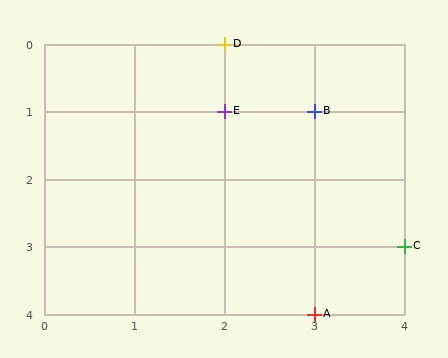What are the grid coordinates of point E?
Point E is at grid coordinates (2, 1).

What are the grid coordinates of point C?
Point C is at grid coordinates (4, 3).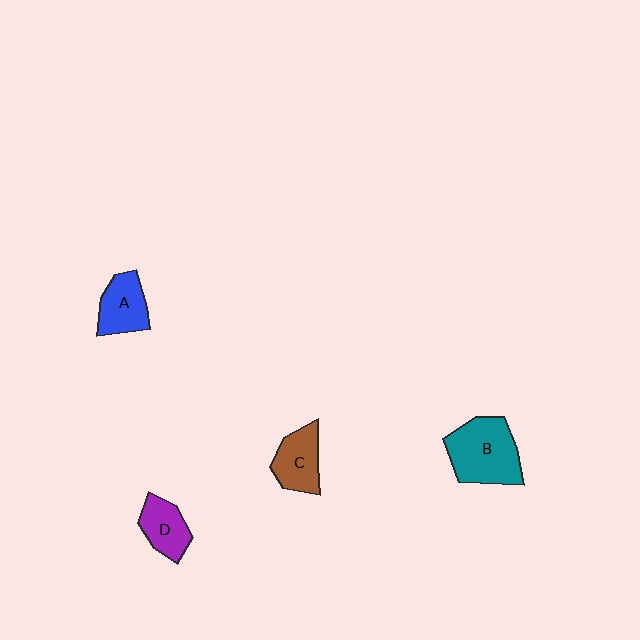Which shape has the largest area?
Shape B (teal).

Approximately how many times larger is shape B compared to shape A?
Approximately 1.6 times.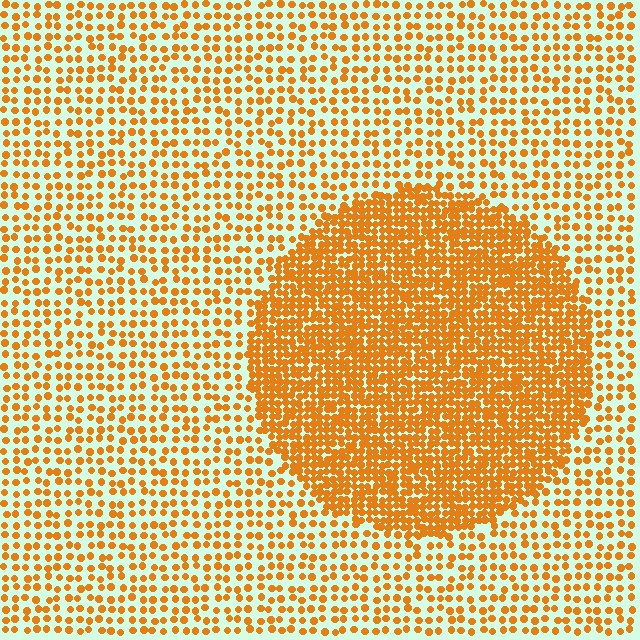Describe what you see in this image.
The image contains small orange elements arranged at two different densities. A circle-shaped region is visible where the elements are more densely packed than the surrounding area.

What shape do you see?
I see a circle.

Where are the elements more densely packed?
The elements are more densely packed inside the circle boundary.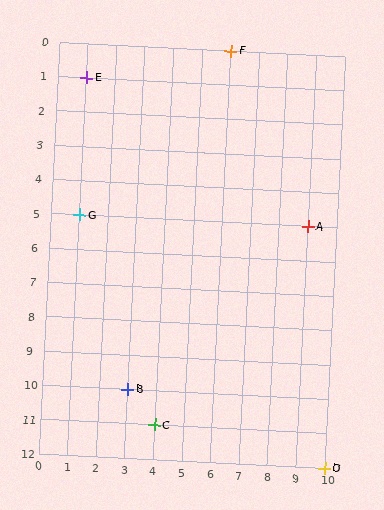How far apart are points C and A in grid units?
Points C and A are 5 columns and 6 rows apart (about 7.8 grid units diagonally).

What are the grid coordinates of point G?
Point G is at grid coordinates (1, 5).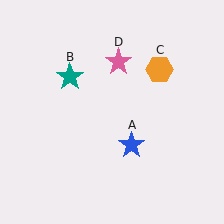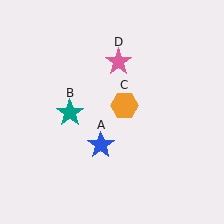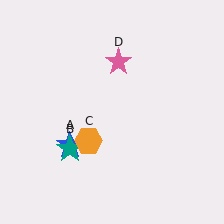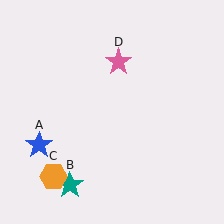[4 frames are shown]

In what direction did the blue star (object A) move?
The blue star (object A) moved left.